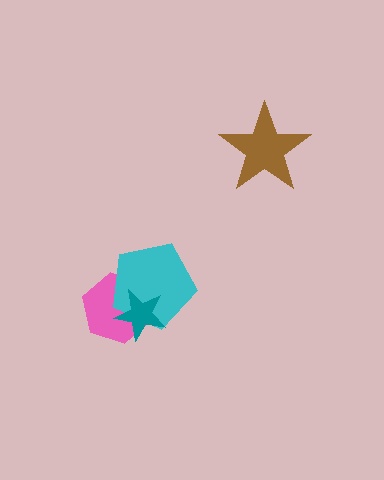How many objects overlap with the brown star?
0 objects overlap with the brown star.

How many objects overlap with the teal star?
2 objects overlap with the teal star.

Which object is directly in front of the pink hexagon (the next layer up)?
The cyan pentagon is directly in front of the pink hexagon.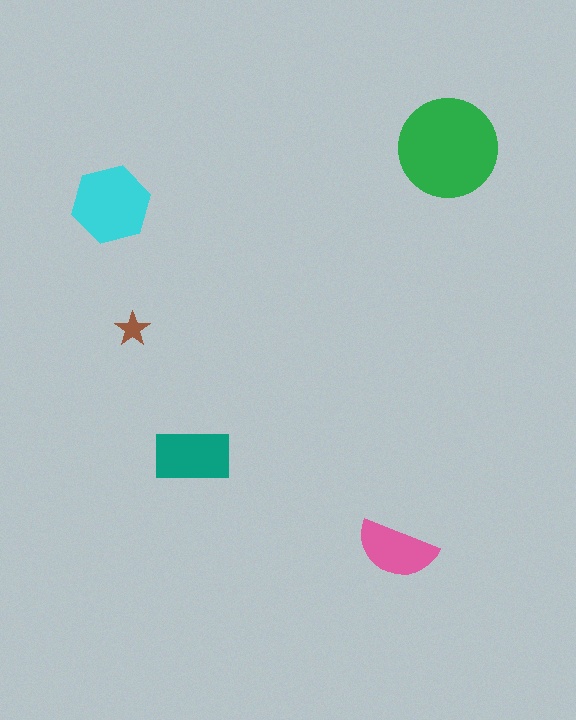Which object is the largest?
The green circle.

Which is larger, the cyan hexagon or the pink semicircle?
The cyan hexagon.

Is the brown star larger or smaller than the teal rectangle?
Smaller.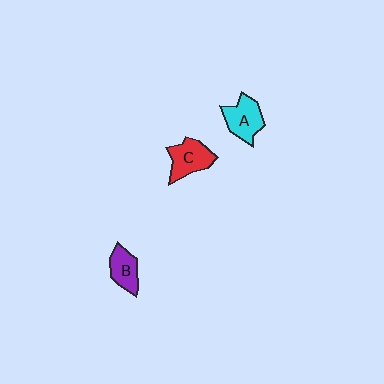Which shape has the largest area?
Shape C (red).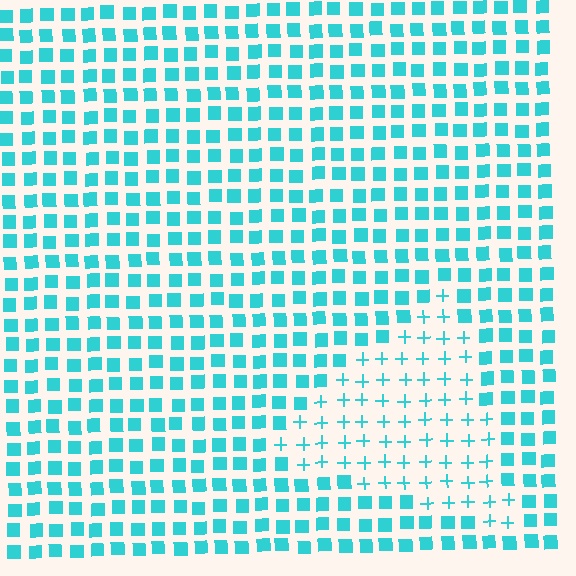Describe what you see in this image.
The image is filled with small cyan elements arranged in a uniform grid. A triangle-shaped region contains plus signs, while the surrounding area contains squares. The boundary is defined purely by the change in element shape.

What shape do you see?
I see a triangle.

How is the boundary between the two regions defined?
The boundary is defined by a change in element shape: plus signs inside vs. squares outside. All elements share the same color and spacing.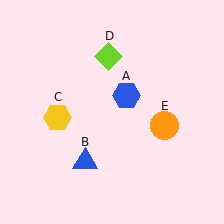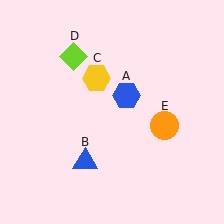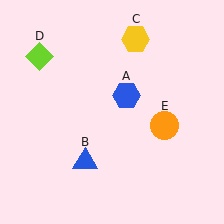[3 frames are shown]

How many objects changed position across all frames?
2 objects changed position: yellow hexagon (object C), lime diamond (object D).